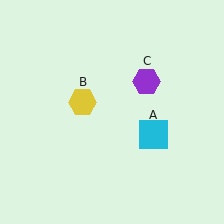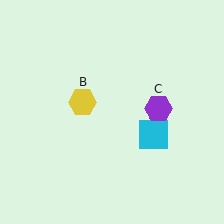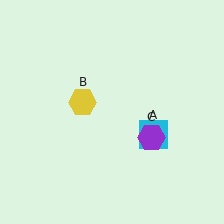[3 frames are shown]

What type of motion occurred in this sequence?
The purple hexagon (object C) rotated clockwise around the center of the scene.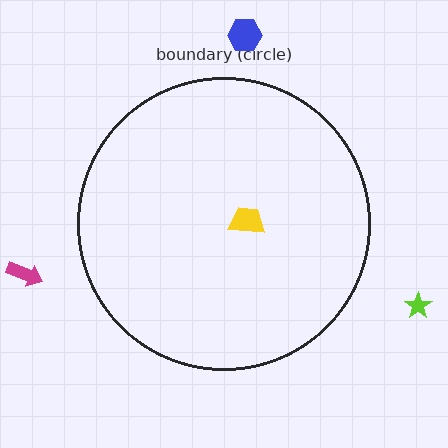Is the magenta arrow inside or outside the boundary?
Outside.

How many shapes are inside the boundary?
1 inside, 3 outside.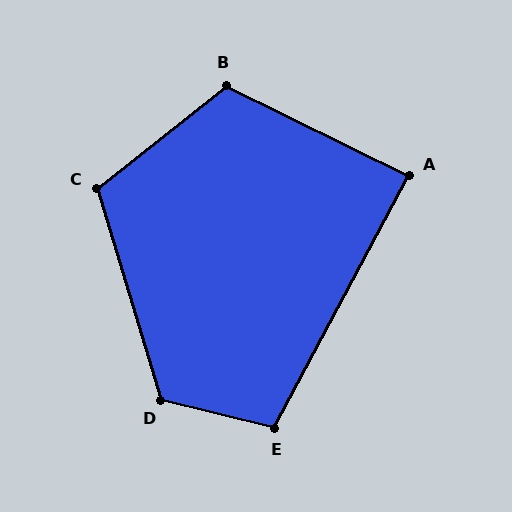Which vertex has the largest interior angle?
D, at approximately 120 degrees.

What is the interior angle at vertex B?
Approximately 115 degrees (obtuse).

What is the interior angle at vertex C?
Approximately 111 degrees (obtuse).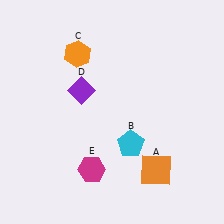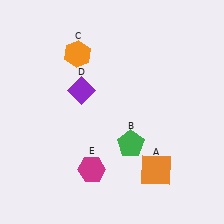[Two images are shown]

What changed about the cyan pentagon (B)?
In Image 1, B is cyan. In Image 2, it changed to green.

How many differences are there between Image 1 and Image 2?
There is 1 difference between the two images.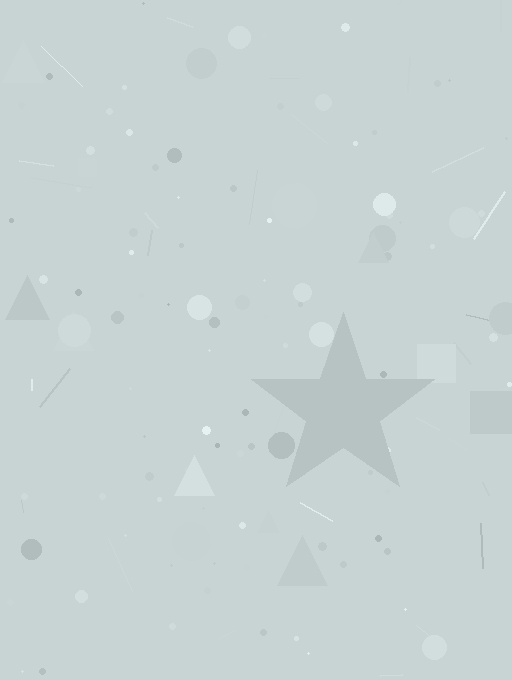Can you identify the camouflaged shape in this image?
The camouflaged shape is a star.